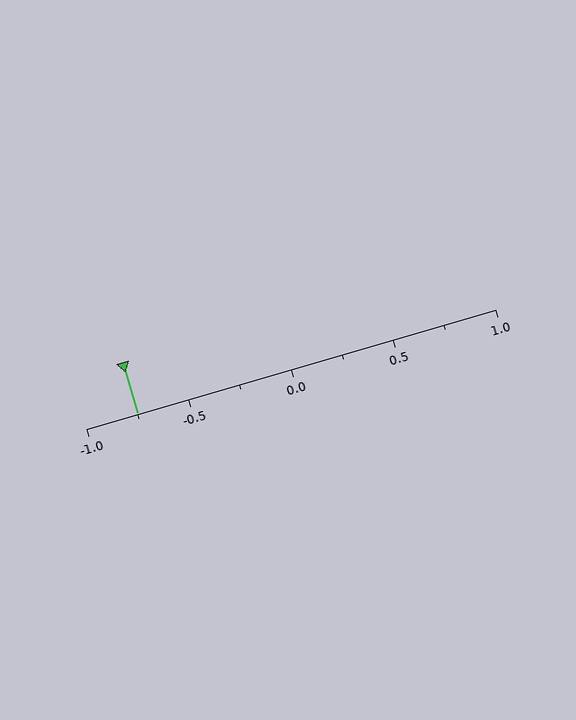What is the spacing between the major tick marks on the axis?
The major ticks are spaced 0.5 apart.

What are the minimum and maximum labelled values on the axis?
The axis runs from -1.0 to 1.0.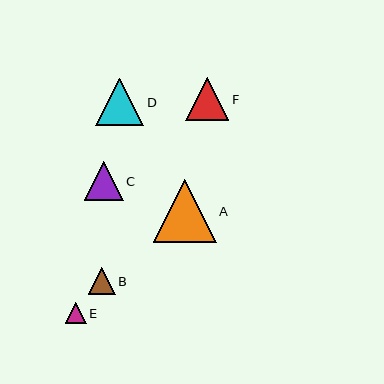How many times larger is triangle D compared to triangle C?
Triangle D is approximately 1.2 times the size of triangle C.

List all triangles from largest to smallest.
From largest to smallest: A, D, F, C, B, E.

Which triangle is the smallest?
Triangle E is the smallest with a size of approximately 21 pixels.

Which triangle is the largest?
Triangle A is the largest with a size of approximately 63 pixels.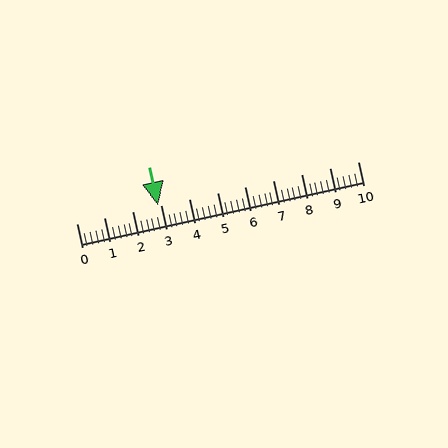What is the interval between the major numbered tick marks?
The major tick marks are spaced 1 units apart.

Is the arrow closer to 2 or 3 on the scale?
The arrow is closer to 3.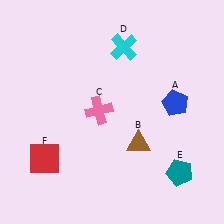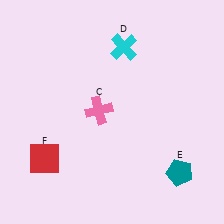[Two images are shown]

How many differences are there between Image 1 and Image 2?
There are 2 differences between the two images.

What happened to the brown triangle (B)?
The brown triangle (B) was removed in Image 2. It was in the bottom-right area of Image 1.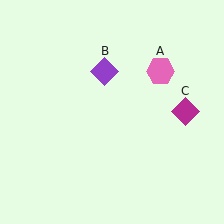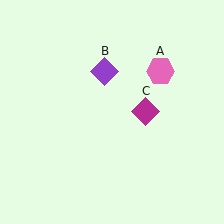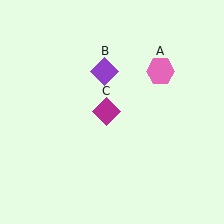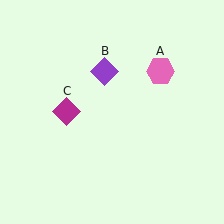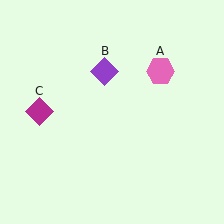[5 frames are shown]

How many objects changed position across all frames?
1 object changed position: magenta diamond (object C).